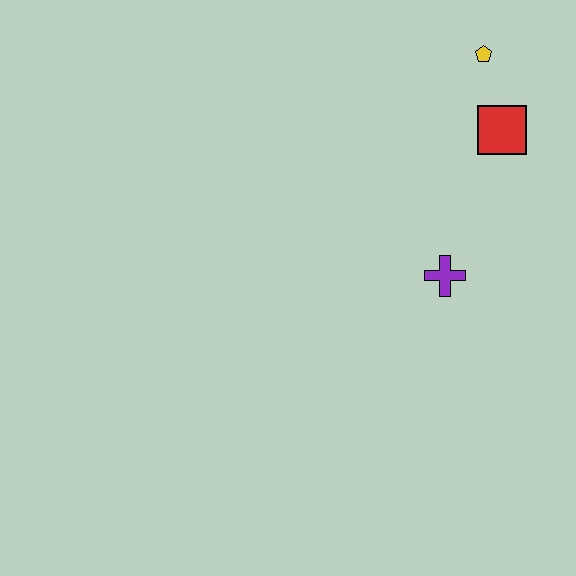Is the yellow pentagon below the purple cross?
No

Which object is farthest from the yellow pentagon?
The purple cross is farthest from the yellow pentagon.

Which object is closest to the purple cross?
The red square is closest to the purple cross.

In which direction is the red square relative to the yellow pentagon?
The red square is below the yellow pentagon.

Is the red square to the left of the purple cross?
No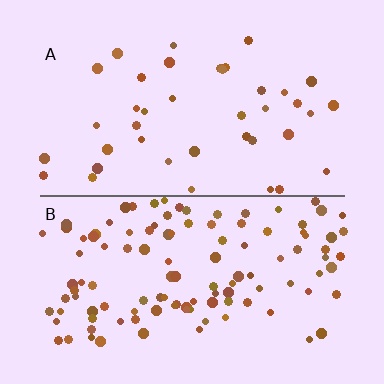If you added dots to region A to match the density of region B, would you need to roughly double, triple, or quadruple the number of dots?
Approximately triple.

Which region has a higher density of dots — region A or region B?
B (the bottom).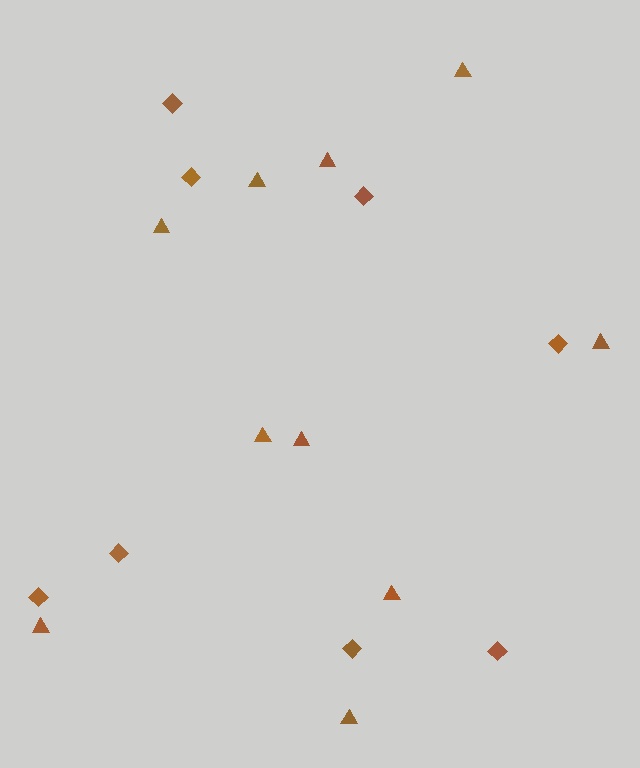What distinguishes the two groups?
There are 2 groups: one group of triangles (10) and one group of diamonds (8).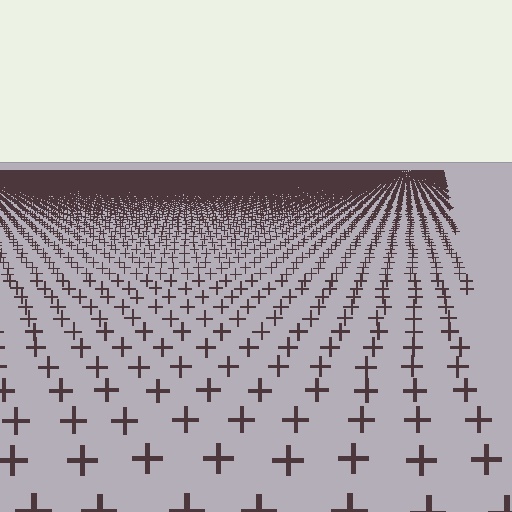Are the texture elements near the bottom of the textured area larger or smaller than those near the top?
Larger. Near the bottom, elements are closer to the viewer and appear at a bigger on-screen size.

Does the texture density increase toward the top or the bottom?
Density increases toward the top.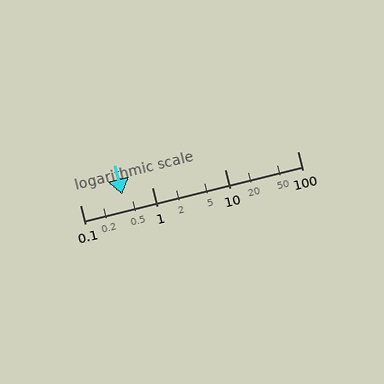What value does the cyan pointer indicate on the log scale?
The pointer indicates approximately 0.38.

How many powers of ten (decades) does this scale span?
The scale spans 3 decades, from 0.1 to 100.